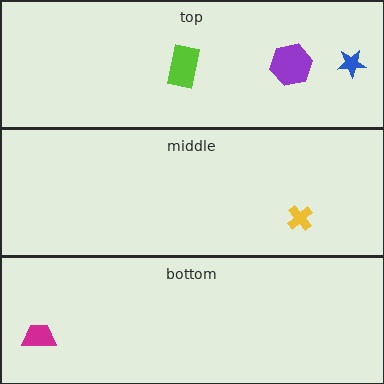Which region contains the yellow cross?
The middle region.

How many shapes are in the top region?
3.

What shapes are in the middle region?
The yellow cross.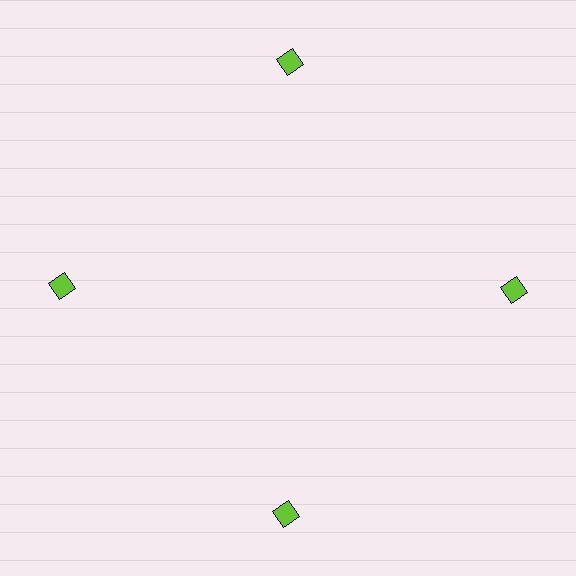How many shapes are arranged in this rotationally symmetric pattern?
There are 4 shapes, arranged in 4 groups of 1.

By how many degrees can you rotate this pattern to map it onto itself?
The pattern maps onto itself every 90 degrees of rotation.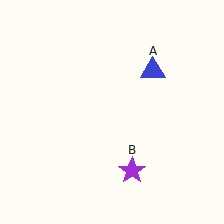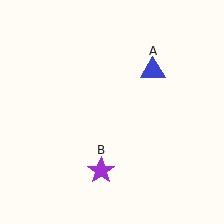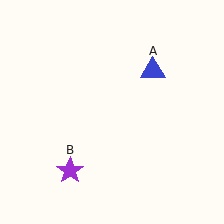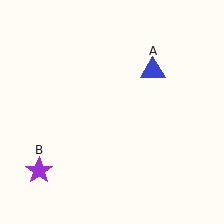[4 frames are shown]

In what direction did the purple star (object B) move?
The purple star (object B) moved left.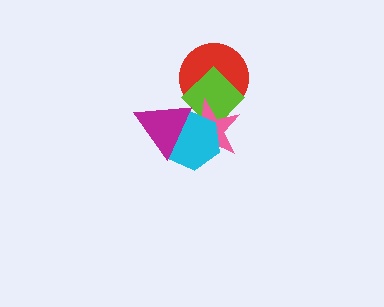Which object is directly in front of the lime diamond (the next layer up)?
The pink star is directly in front of the lime diamond.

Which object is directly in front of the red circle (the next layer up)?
The lime diamond is directly in front of the red circle.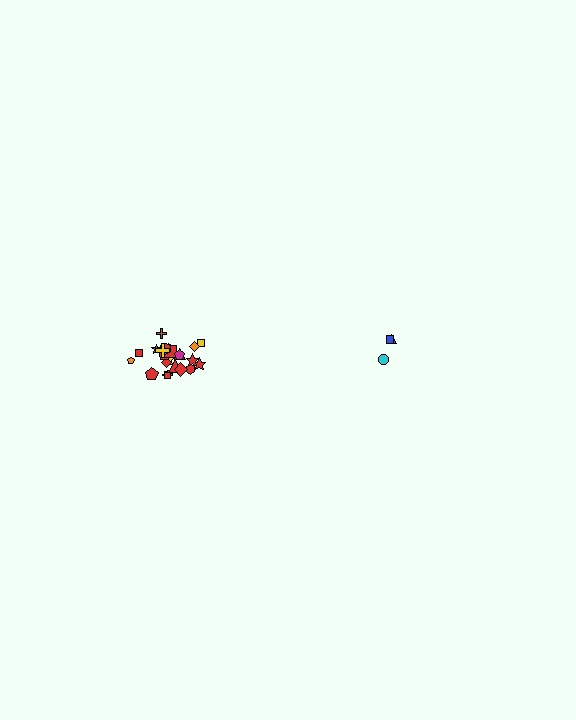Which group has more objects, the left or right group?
The left group.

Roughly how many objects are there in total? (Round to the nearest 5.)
Roughly 30 objects in total.